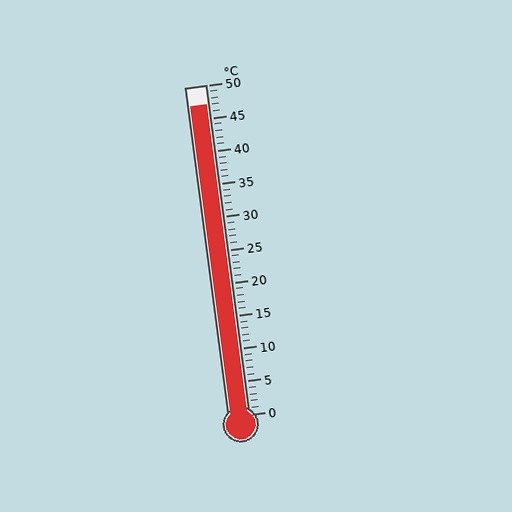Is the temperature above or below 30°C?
The temperature is above 30°C.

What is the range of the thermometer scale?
The thermometer scale ranges from 0°C to 50°C.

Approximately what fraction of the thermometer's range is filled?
The thermometer is filled to approximately 95% of its range.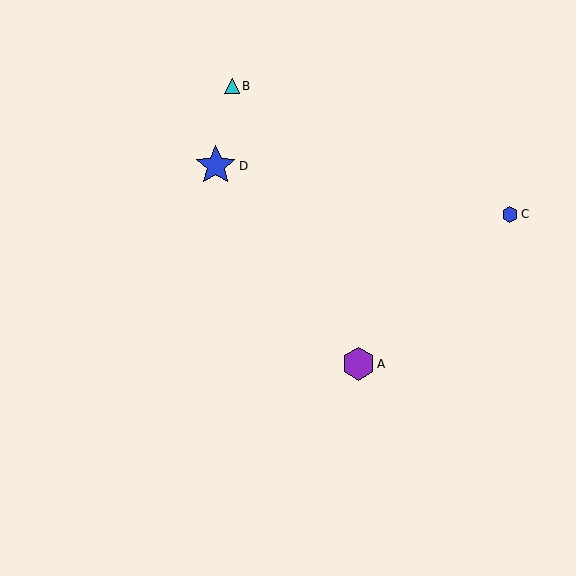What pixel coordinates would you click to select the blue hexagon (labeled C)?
Click at (510, 214) to select the blue hexagon C.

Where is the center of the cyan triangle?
The center of the cyan triangle is at (232, 86).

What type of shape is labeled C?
Shape C is a blue hexagon.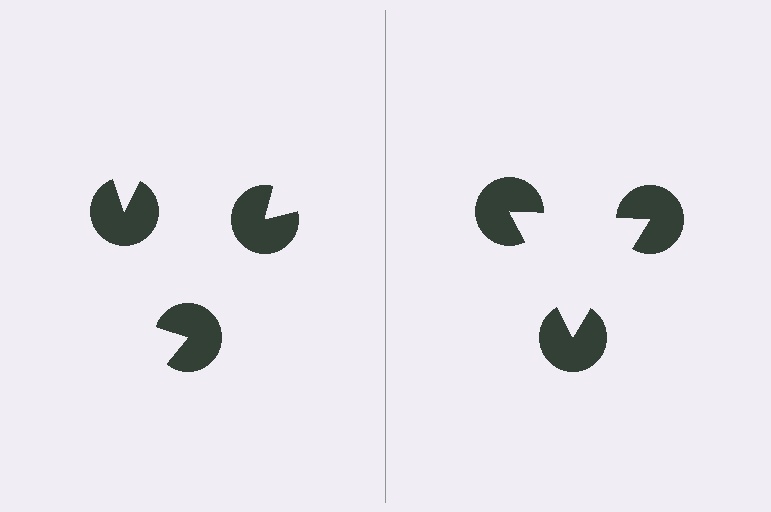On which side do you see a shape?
An illusory triangle appears on the right side. On the left side the wedge cuts are rotated, so no coherent shape forms.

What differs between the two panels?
The pac-man discs are positioned identically on both sides; only the wedge orientations differ. On the right they align to a triangle; on the left they are misaligned.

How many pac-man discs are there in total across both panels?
6 — 3 on each side.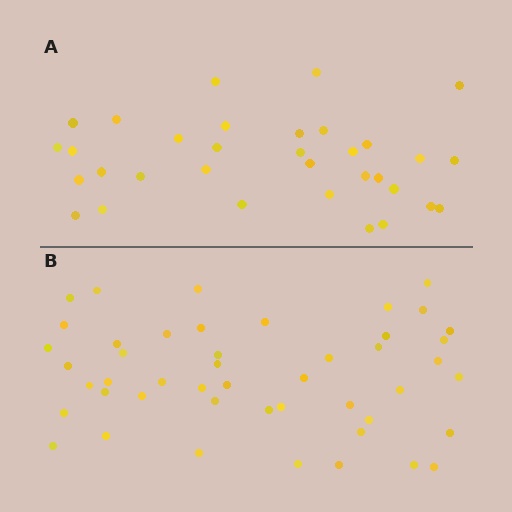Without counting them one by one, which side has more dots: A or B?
Region B (the bottom region) has more dots.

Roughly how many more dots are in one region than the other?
Region B has approximately 15 more dots than region A.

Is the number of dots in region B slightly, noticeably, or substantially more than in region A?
Region B has noticeably more, but not dramatically so. The ratio is roughly 1.4 to 1.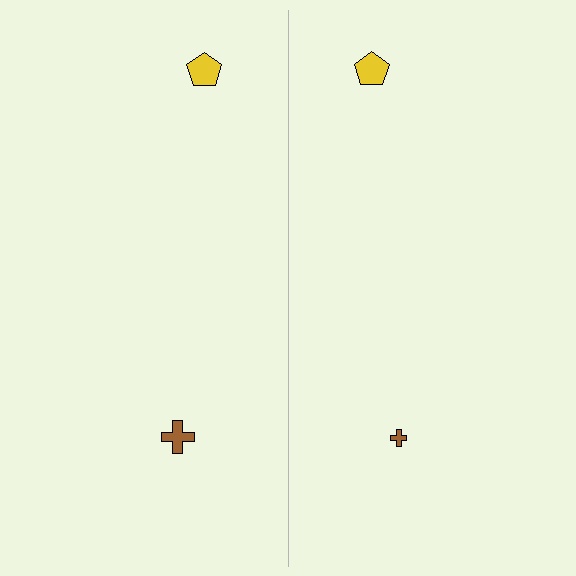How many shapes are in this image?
There are 4 shapes in this image.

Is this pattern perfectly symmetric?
No, the pattern is not perfectly symmetric. The brown cross on the right side has a different size than its mirror counterpart.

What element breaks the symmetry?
The brown cross on the right side has a different size than its mirror counterpart.